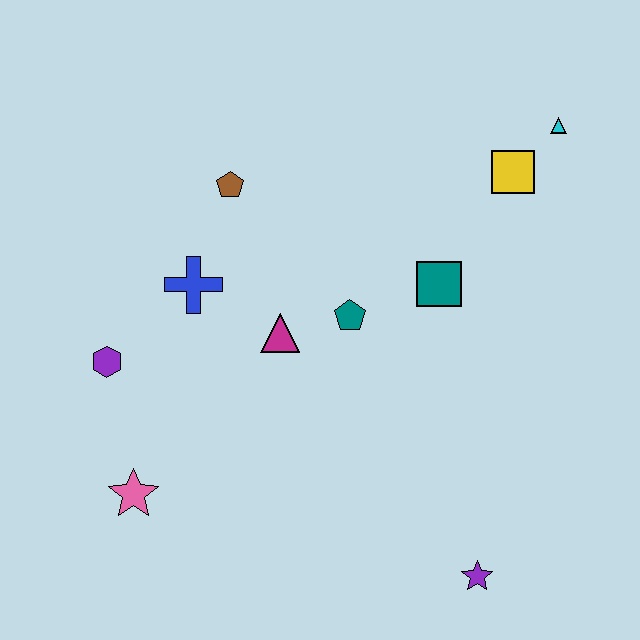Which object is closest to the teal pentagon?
The magenta triangle is closest to the teal pentagon.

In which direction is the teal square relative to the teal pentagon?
The teal square is to the right of the teal pentagon.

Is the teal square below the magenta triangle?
No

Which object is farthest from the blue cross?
The purple star is farthest from the blue cross.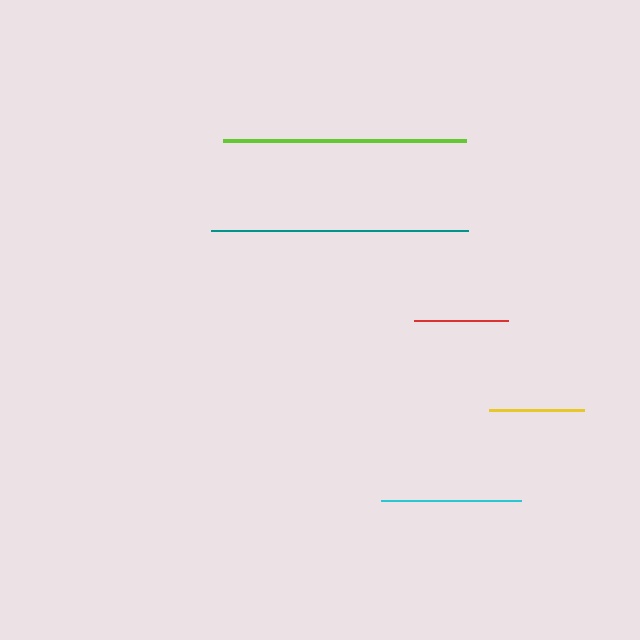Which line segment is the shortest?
The red line is the shortest at approximately 94 pixels.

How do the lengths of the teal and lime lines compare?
The teal and lime lines are approximately the same length.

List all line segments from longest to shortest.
From longest to shortest: teal, lime, cyan, yellow, red.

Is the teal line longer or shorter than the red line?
The teal line is longer than the red line.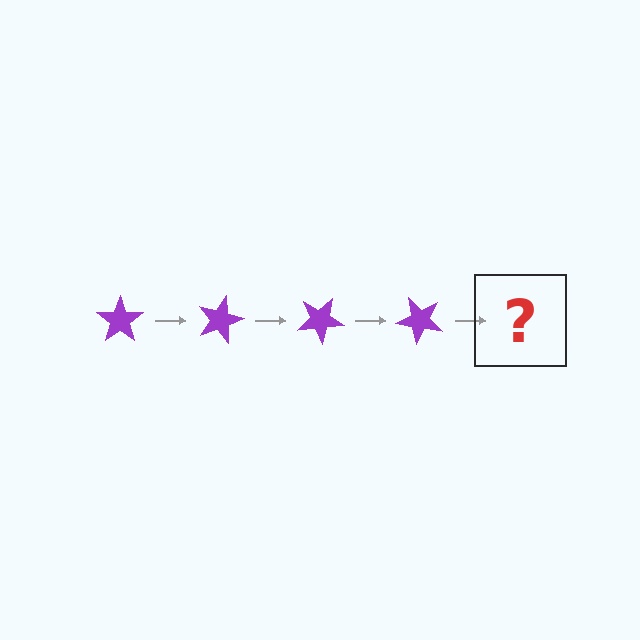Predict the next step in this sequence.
The next step is a purple star rotated 60 degrees.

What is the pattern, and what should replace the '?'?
The pattern is that the star rotates 15 degrees each step. The '?' should be a purple star rotated 60 degrees.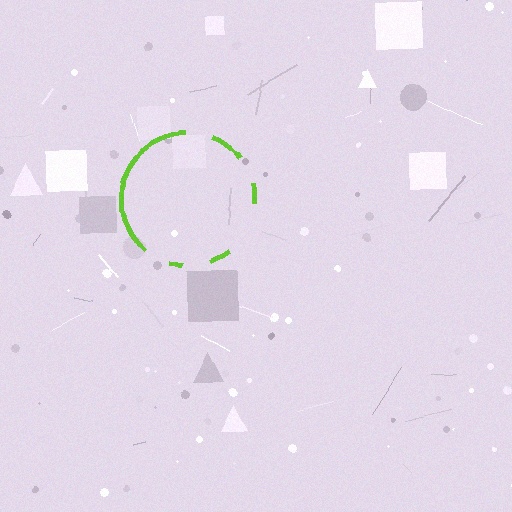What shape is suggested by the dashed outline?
The dashed outline suggests a circle.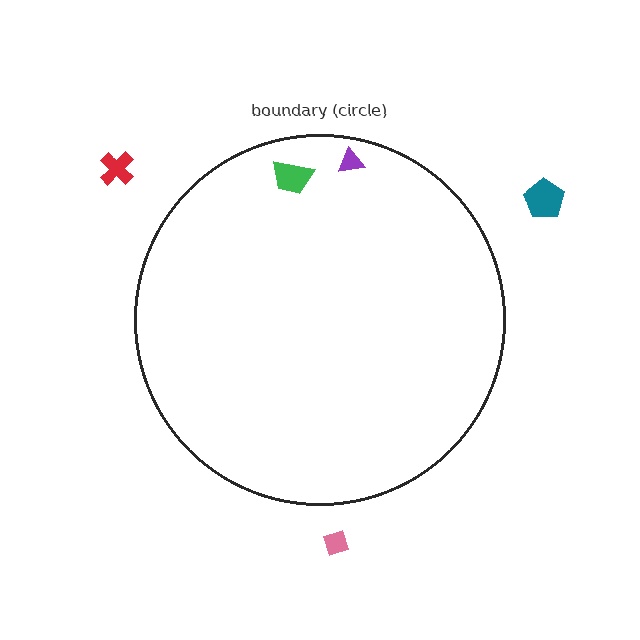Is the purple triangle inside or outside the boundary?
Inside.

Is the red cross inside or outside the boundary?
Outside.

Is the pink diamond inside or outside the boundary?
Outside.